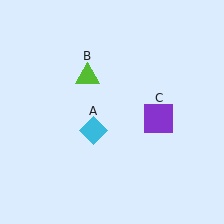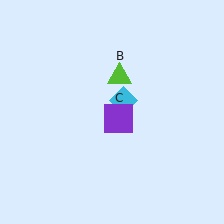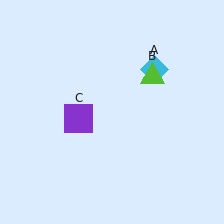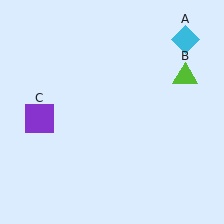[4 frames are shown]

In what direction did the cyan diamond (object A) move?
The cyan diamond (object A) moved up and to the right.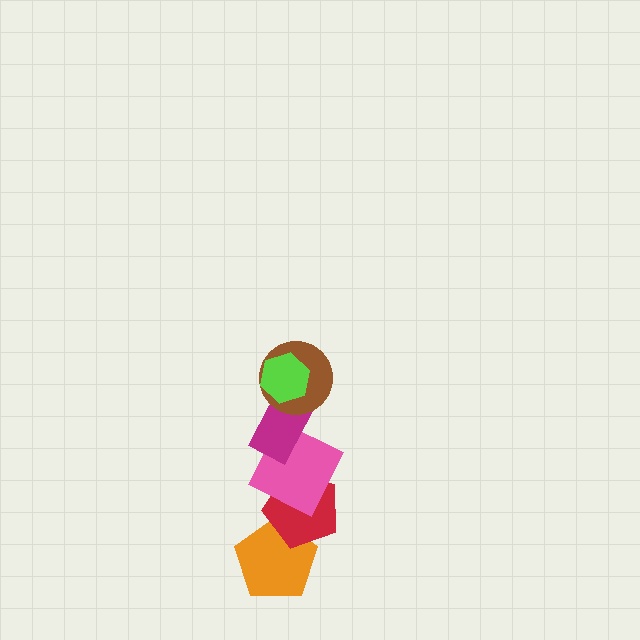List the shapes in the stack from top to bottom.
From top to bottom: the lime hexagon, the brown circle, the magenta rectangle, the pink square, the red pentagon, the orange pentagon.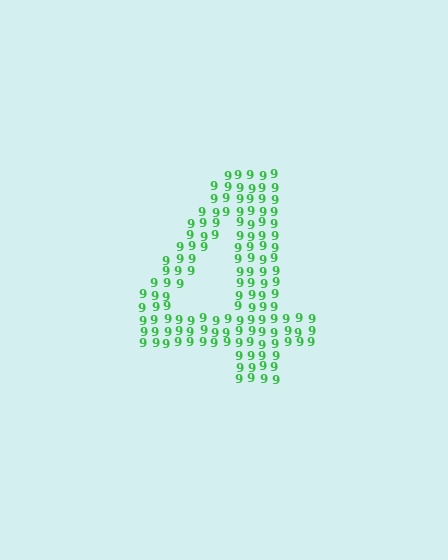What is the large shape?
The large shape is the digit 4.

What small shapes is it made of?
It is made of small digit 9's.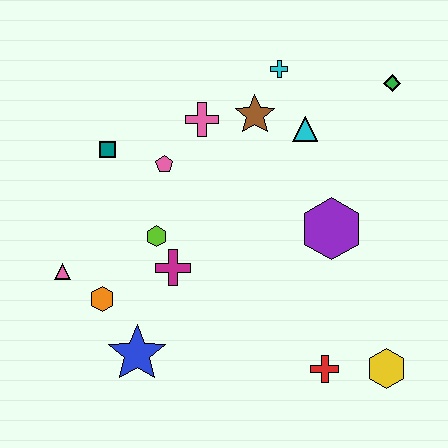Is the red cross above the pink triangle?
No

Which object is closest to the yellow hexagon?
The red cross is closest to the yellow hexagon.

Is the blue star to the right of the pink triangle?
Yes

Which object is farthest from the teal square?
The yellow hexagon is farthest from the teal square.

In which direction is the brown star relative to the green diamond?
The brown star is to the left of the green diamond.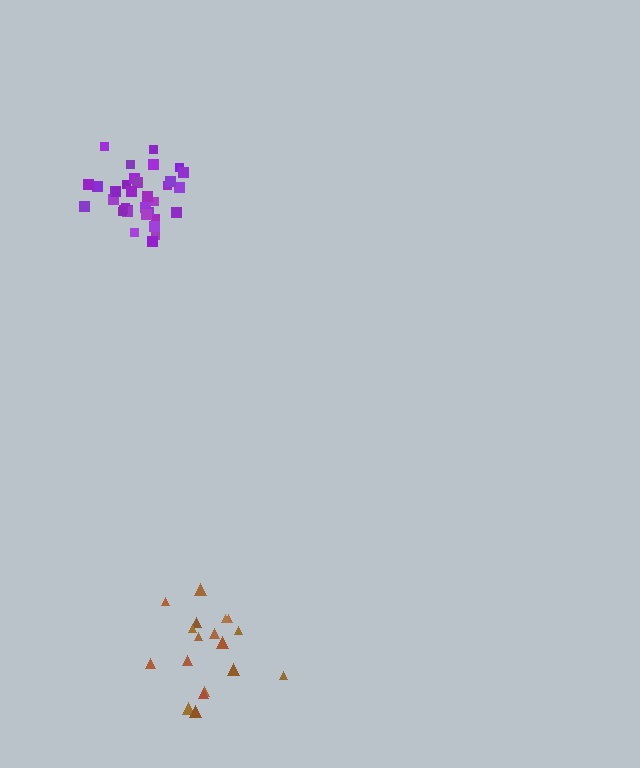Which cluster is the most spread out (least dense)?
Brown.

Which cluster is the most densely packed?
Purple.